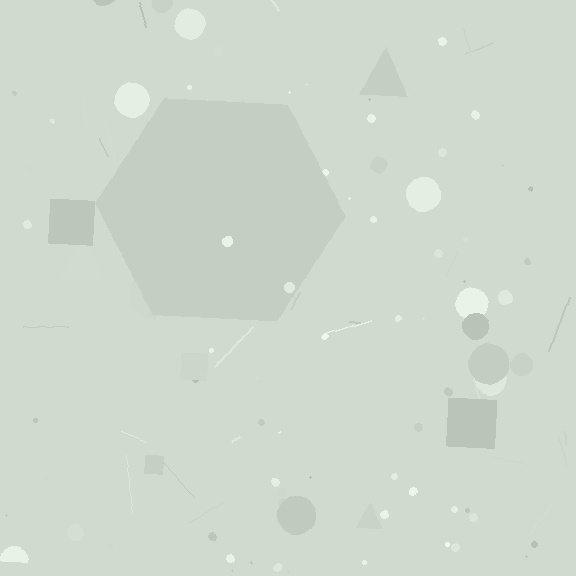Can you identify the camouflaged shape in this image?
The camouflaged shape is a hexagon.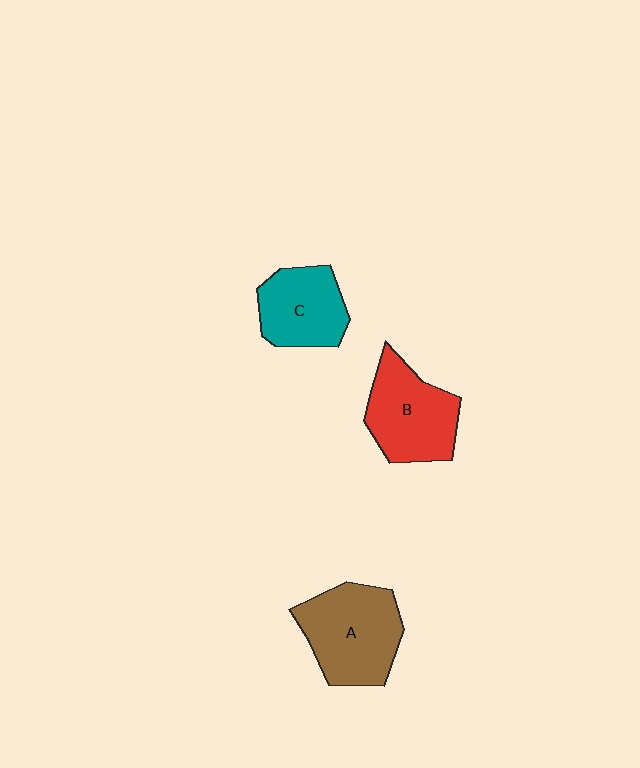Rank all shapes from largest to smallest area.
From largest to smallest: A (brown), B (red), C (teal).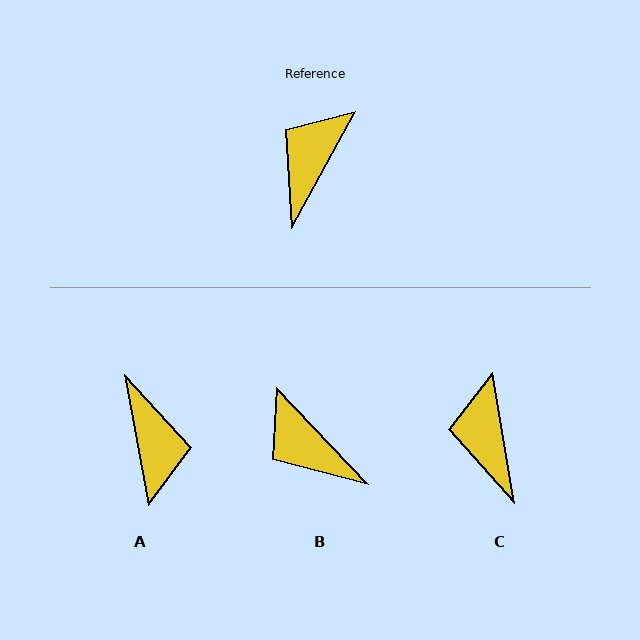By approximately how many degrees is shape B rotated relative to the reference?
Approximately 72 degrees counter-clockwise.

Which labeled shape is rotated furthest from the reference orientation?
A, about 141 degrees away.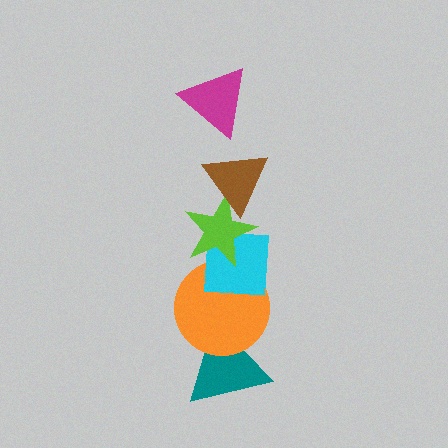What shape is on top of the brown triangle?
The magenta triangle is on top of the brown triangle.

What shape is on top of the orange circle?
The cyan square is on top of the orange circle.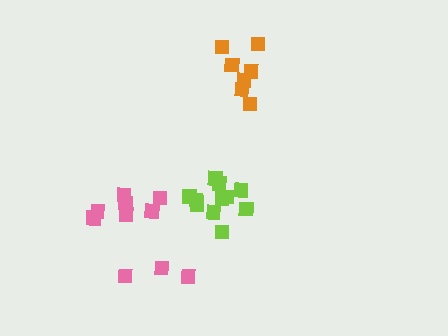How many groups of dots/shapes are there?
There are 3 groups.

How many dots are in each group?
Group 1: 7 dots, Group 2: 12 dots, Group 3: 10 dots (29 total).